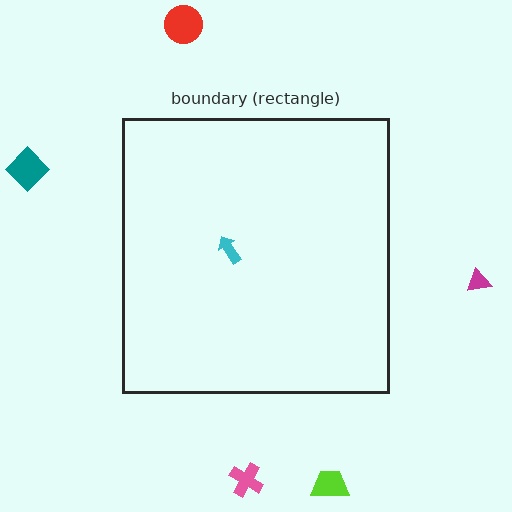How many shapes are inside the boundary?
1 inside, 5 outside.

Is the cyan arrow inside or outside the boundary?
Inside.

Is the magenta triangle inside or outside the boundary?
Outside.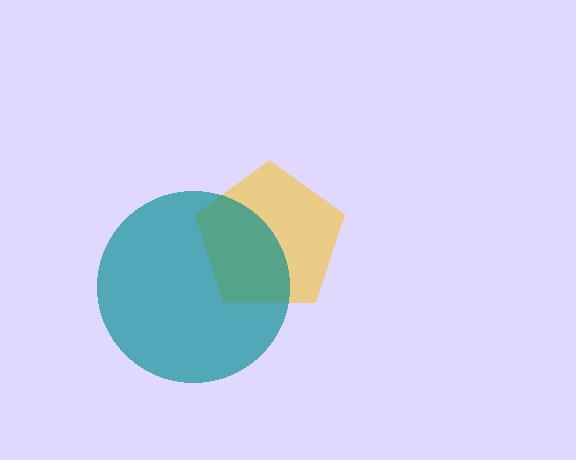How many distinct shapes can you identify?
There are 2 distinct shapes: a yellow pentagon, a teal circle.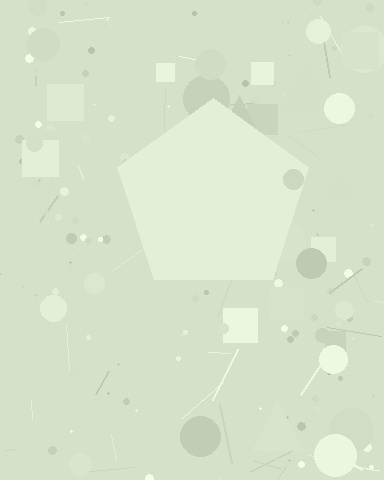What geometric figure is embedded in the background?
A pentagon is embedded in the background.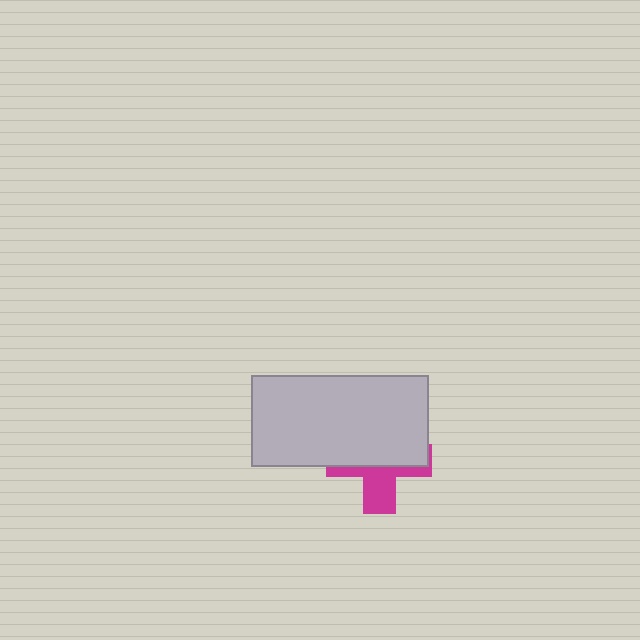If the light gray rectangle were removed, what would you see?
You would see the complete magenta cross.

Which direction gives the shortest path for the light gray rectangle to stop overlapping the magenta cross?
Moving up gives the shortest separation.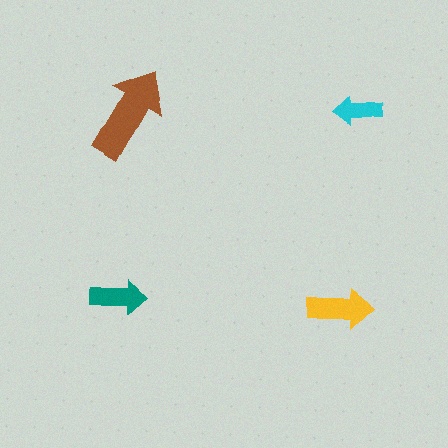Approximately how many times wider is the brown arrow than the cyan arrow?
About 2 times wider.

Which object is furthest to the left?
The teal arrow is leftmost.